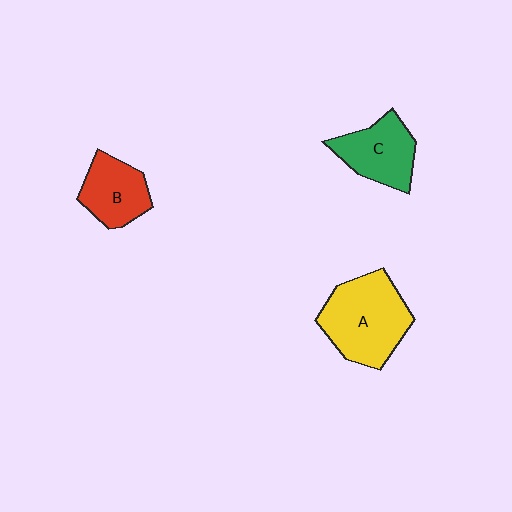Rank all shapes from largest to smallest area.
From largest to smallest: A (yellow), C (green), B (red).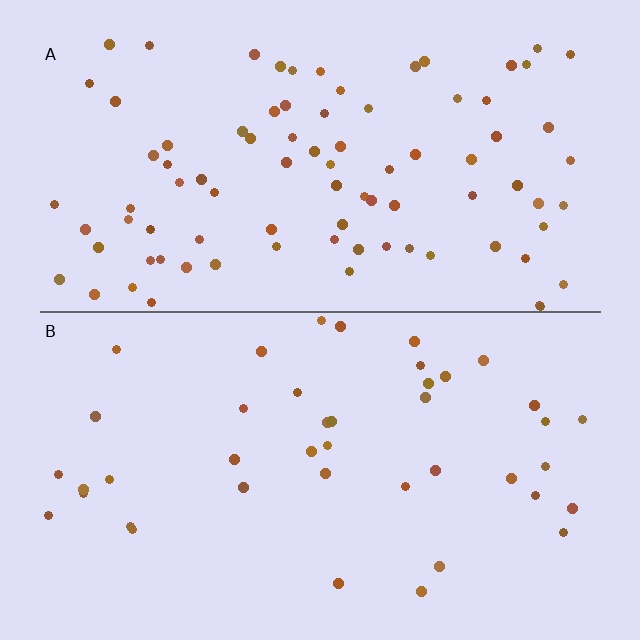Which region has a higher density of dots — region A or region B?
A (the top).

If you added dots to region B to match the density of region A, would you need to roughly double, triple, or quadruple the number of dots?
Approximately double.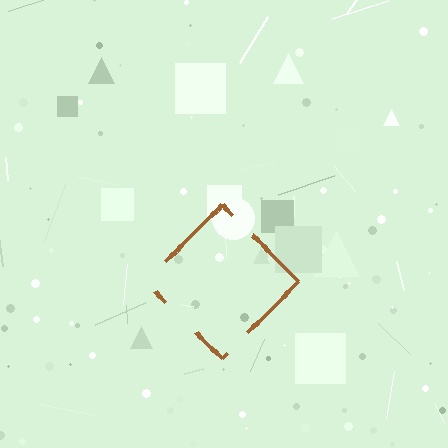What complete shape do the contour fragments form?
The contour fragments form a diamond.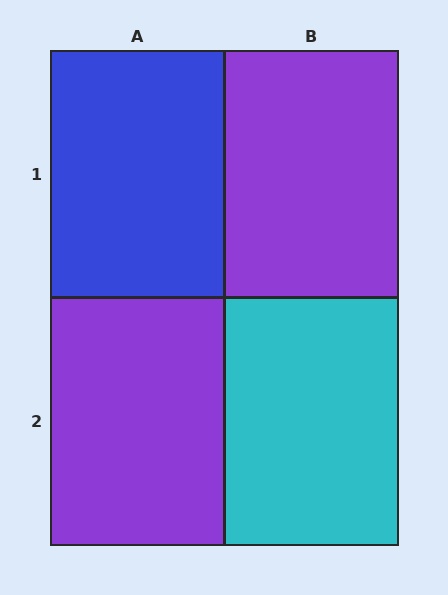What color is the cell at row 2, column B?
Cyan.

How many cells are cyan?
1 cell is cyan.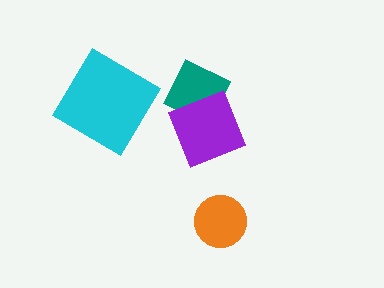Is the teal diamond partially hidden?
Yes, it is partially covered by another shape.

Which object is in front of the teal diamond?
The purple diamond is in front of the teal diamond.